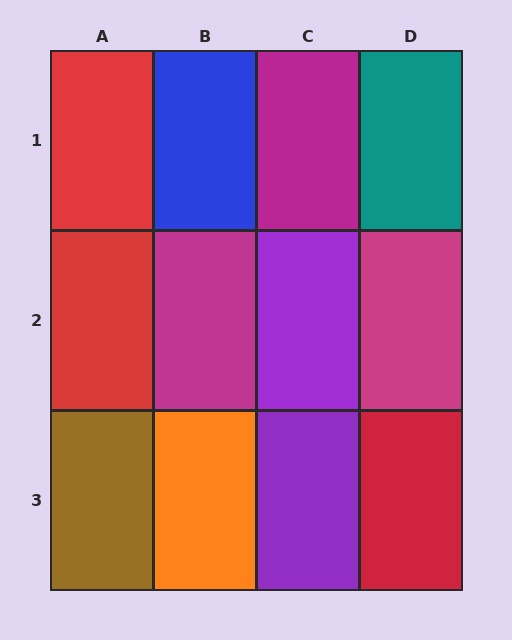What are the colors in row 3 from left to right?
Brown, orange, purple, red.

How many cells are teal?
1 cell is teal.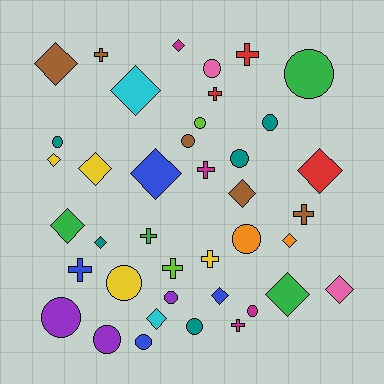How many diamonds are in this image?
There are 15 diamonds.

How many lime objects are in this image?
There are 2 lime objects.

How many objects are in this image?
There are 40 objects.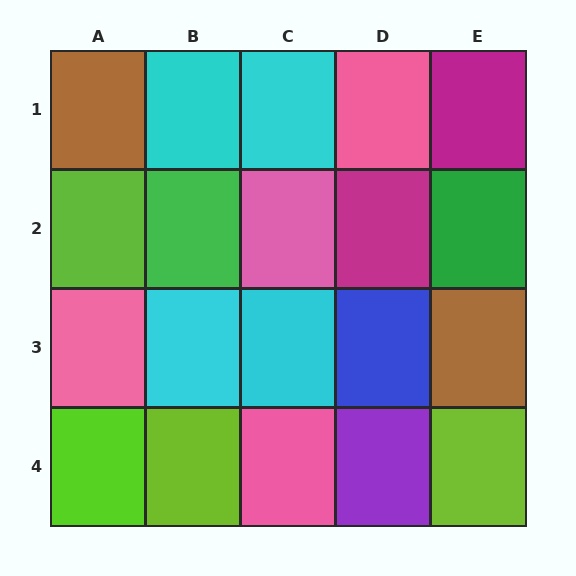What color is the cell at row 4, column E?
Lime.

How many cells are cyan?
4 cells are cyan.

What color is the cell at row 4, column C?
Pink.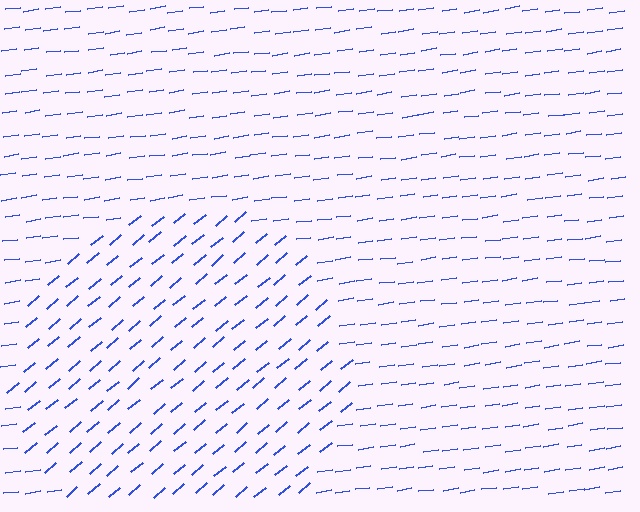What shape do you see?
I see a circle.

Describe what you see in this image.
The image is filled with small blue line segments. A circle region in the image has lines oriented differently from the surrounding lines, creating a visible texture boundary.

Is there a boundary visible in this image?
Yes, there is a texture boundary formed by a change in line orientation.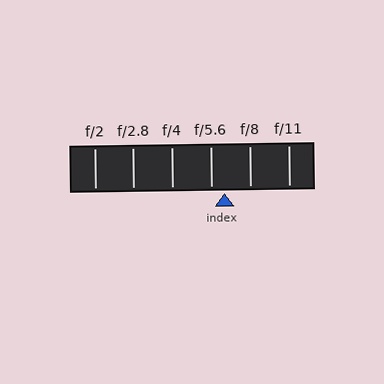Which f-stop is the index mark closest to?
The index mark is closest to f/5.6.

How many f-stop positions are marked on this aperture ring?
There are 6 f-stop positions marked.